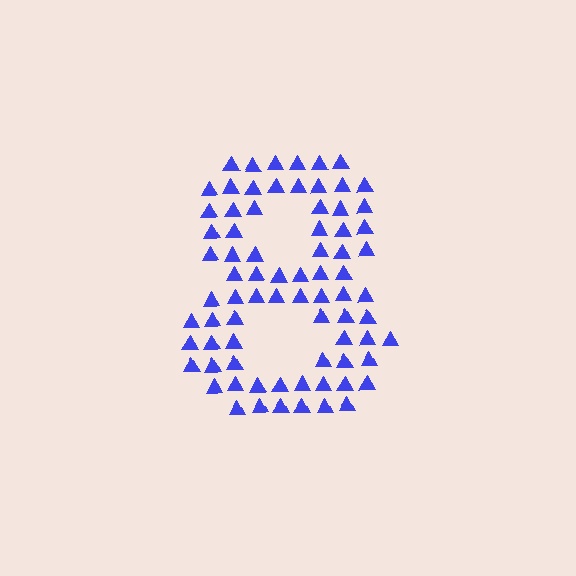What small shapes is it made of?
It is made of small triangles.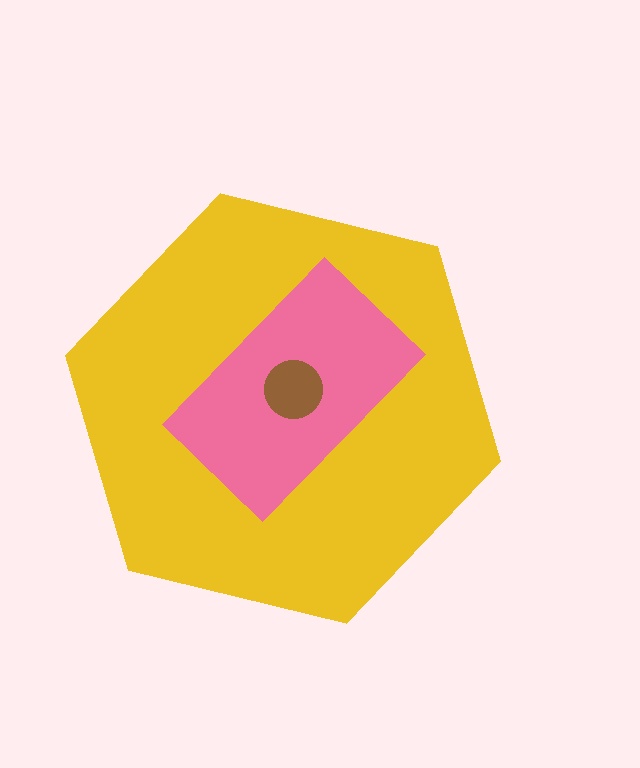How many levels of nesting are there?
3.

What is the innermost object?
The brown circle.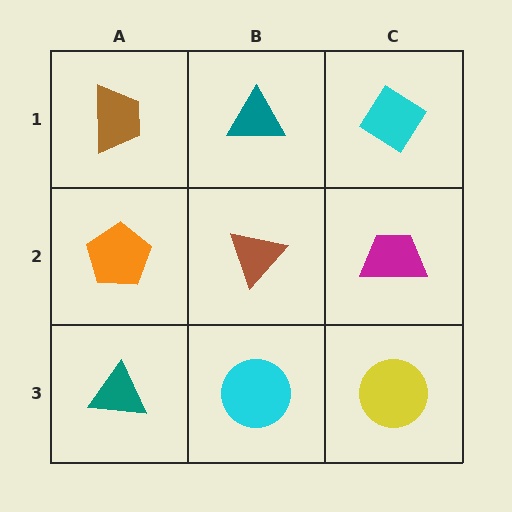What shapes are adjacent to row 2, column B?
A teal triangle (row 1, column B), a cyan circle (row 3, column B), an orange pentagon (row 2, column A), a magenta trapezoid (row 2, column C).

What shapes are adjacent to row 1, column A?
An orange pentagon (row 2, column A), a teal triangle (row 1, column B).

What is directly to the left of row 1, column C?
A teal triangle.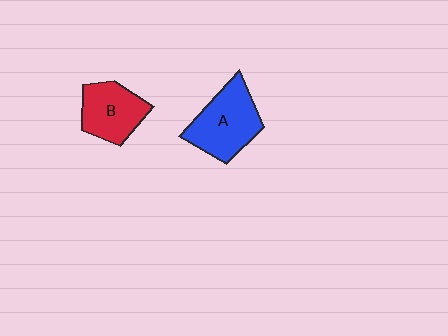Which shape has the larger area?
Shape A (blue).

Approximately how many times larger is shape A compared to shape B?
Approximately 1.3 times.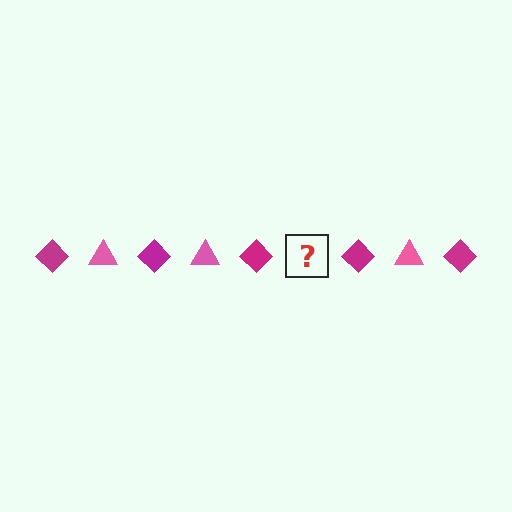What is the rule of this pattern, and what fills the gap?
The rule is that the pattern alternates between magenta diamond and pink triangle. The gap should be filled with a pink triangle.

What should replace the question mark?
The question mark should be replaced with a pink triangle.